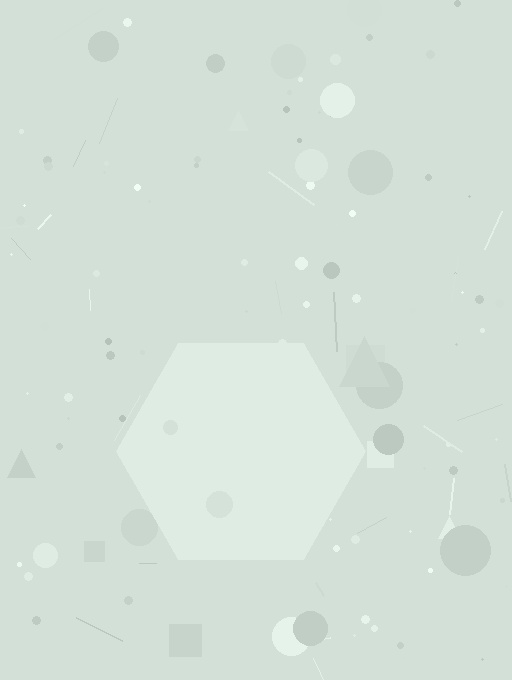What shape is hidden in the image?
A hexagon is hidden in the image.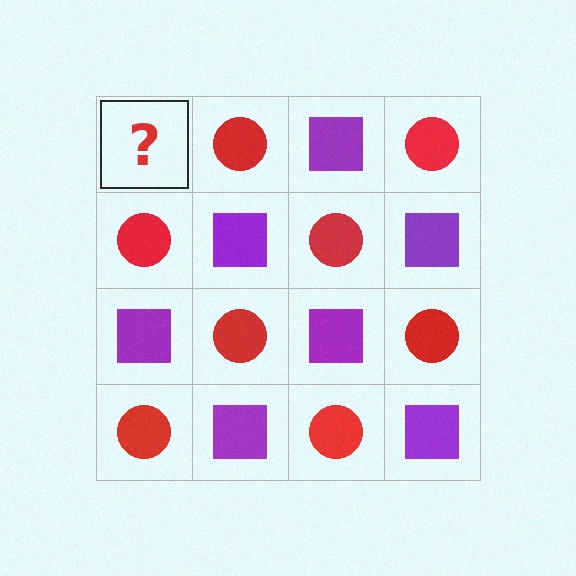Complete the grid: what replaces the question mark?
The question mark should be replaced with a purple square.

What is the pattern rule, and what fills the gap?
The rule is that it alternates purple square and red circle in a checkerboard pattern. The gap should be filled with a purple square.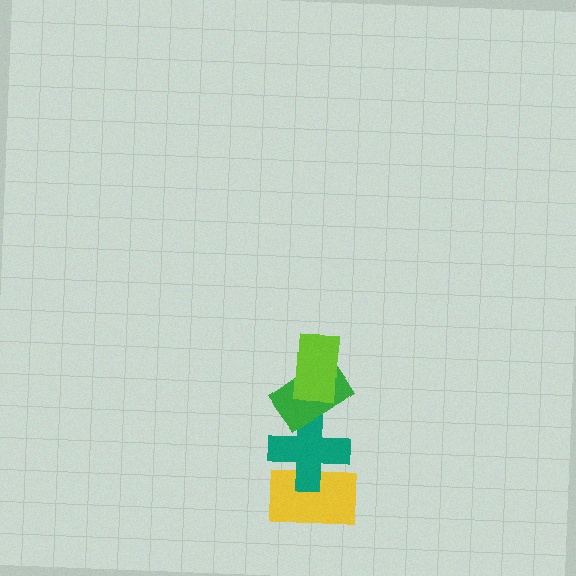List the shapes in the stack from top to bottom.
From top to bottom: the lime rectangle, the green rectangle, the teal cross, the yellow rectangle.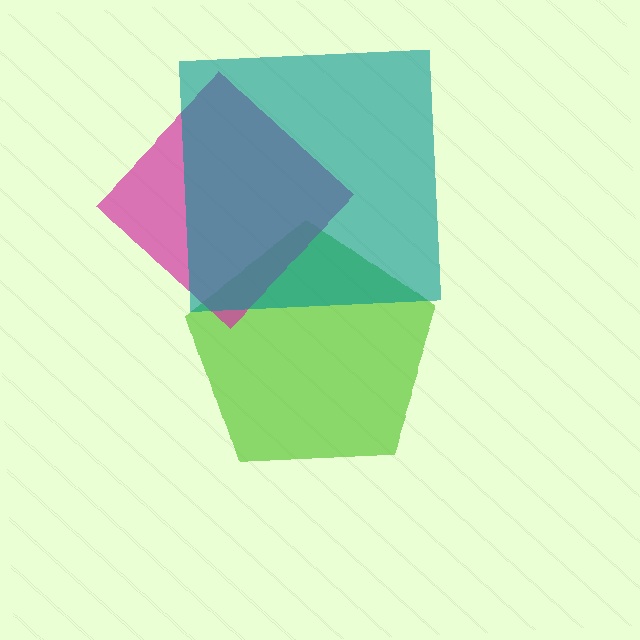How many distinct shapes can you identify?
There are 3 distinct shapes: a lime pentagon, a magenta diamond, a teal square.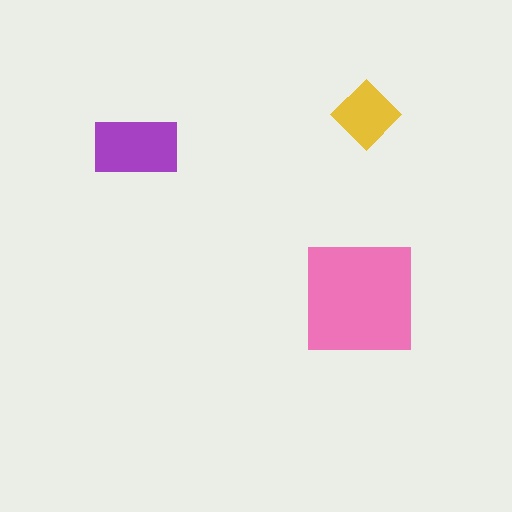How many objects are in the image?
There are 3 objects in the image.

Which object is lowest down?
The pink square is bottommost.